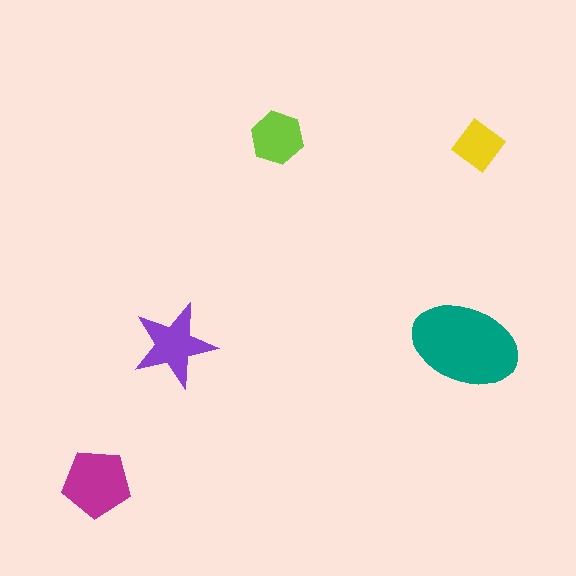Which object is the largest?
The teal ellipse.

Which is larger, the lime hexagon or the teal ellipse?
The teal ellipse.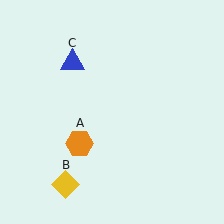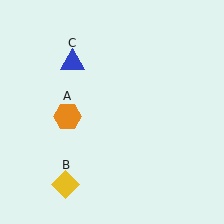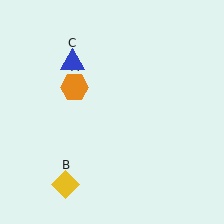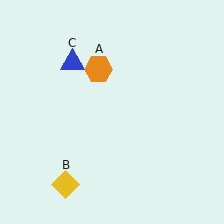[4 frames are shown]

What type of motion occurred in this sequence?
The orange hexagon (object A) rotated clockwise around the center of the scene.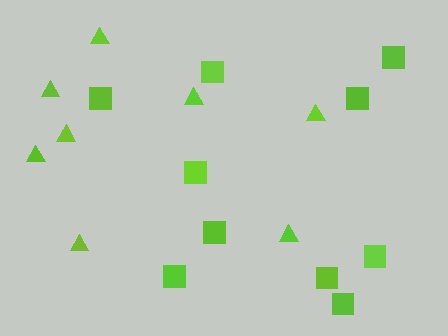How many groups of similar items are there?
There are 2 groups: one group of triangles (8) and one group of squares (10).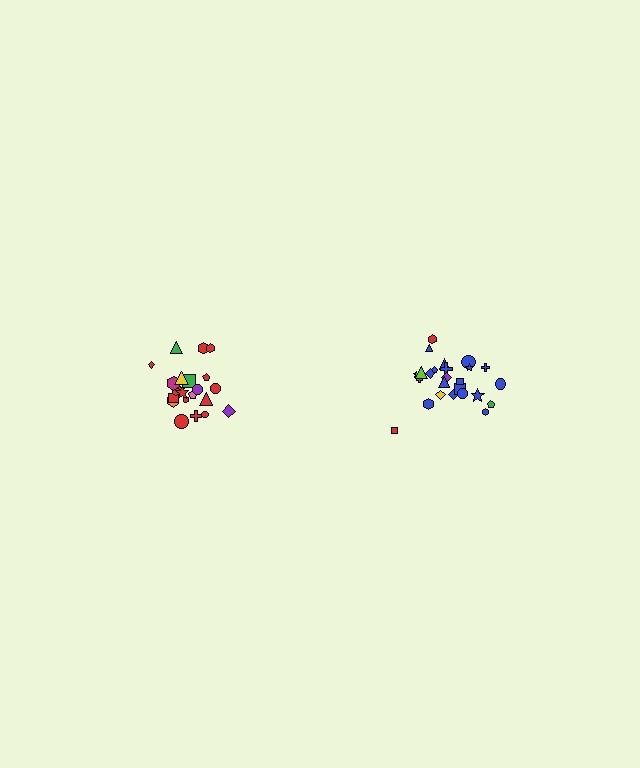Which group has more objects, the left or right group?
The right group.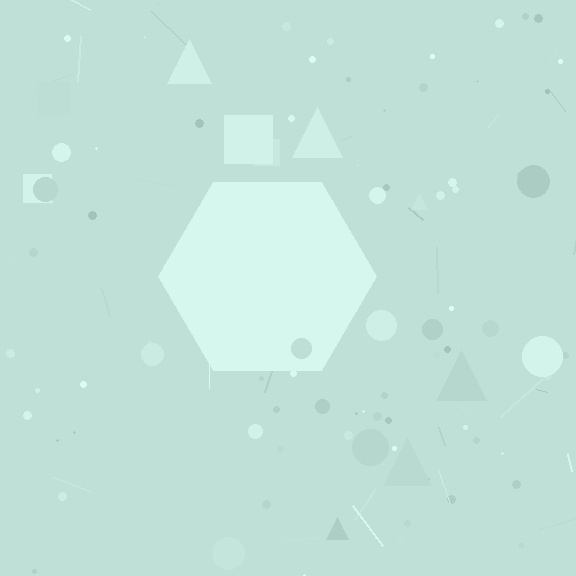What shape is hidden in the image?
A hexagon is hidden in the image.